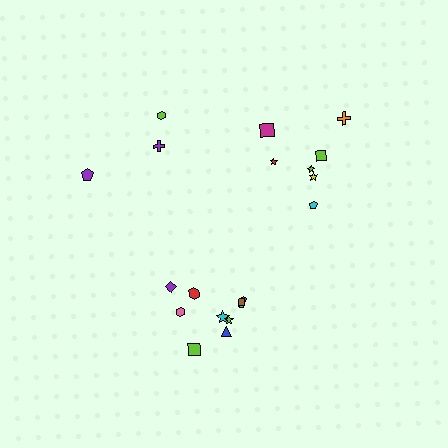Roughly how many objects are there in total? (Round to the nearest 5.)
Roughly 20 objects in total.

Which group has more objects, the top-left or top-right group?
The top-right group.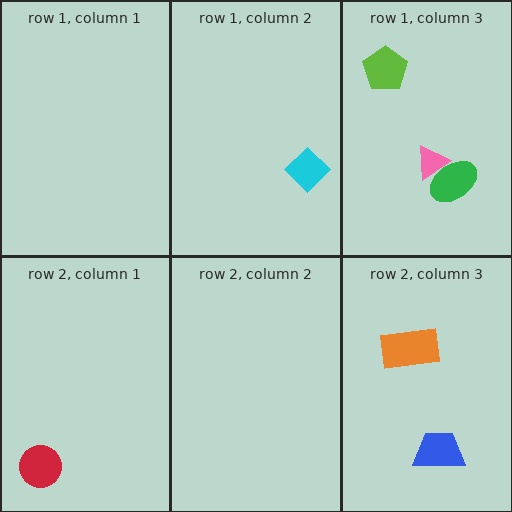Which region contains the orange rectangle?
The row 2, column 3 region.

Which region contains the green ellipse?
The row 1, column 3 region.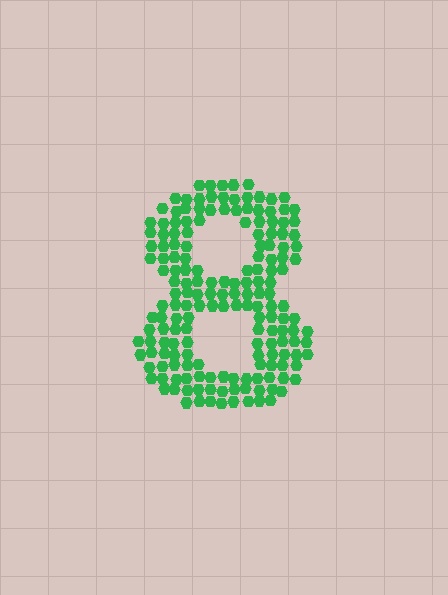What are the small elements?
The small elements are hexagons.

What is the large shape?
The large shape is the digit 8.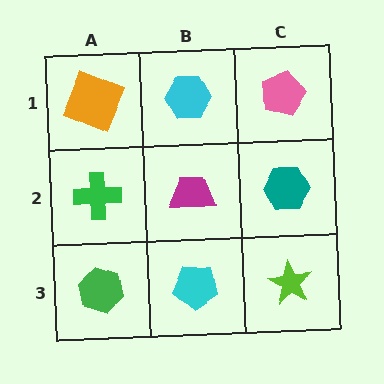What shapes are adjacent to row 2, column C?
A pink pentagon (row 1, column C), a lime star (row 3, column C), a magenta trapezoid (row 2, column B).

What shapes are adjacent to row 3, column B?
A magenta trapezoid (row 2, column B), a green hexagon (row 3, column A), a lime star (row 3, column C).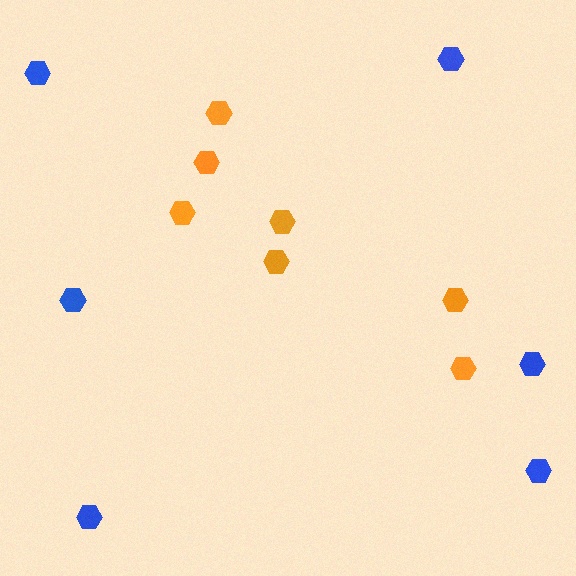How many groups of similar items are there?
There are 2 groups: one group of blue hexagons (6) and one group of orange hexagons (7).